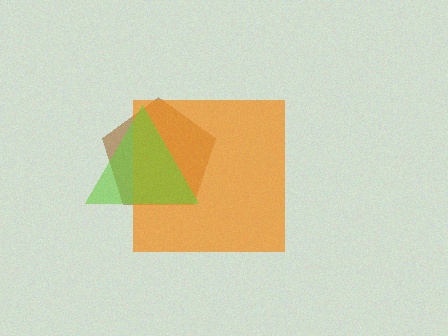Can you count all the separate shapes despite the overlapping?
Yes, there are 3 separate shapes.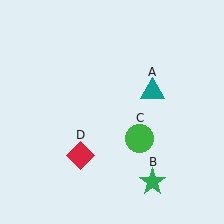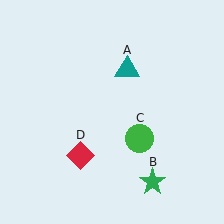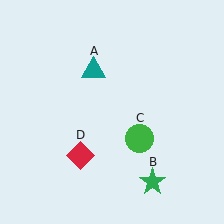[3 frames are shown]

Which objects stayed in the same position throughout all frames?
Green star (object B) and green circle (object C) and red diamond (object D) remained stationary.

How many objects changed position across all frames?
1 object changed position: teal triangle (object A).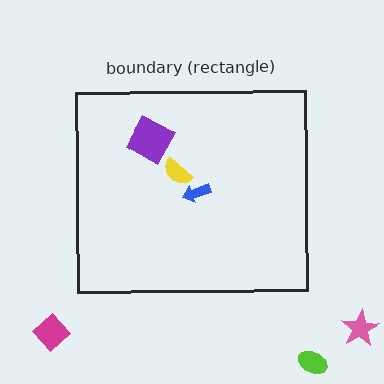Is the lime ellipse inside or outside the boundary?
Outside.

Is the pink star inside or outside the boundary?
Outside.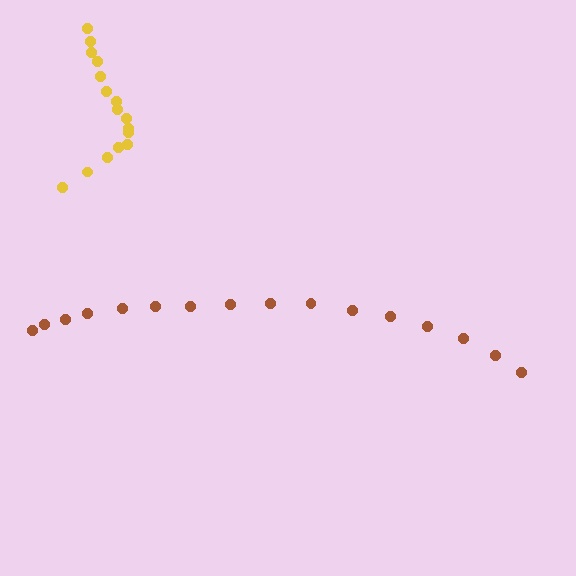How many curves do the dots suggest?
There are 2 distinct paths.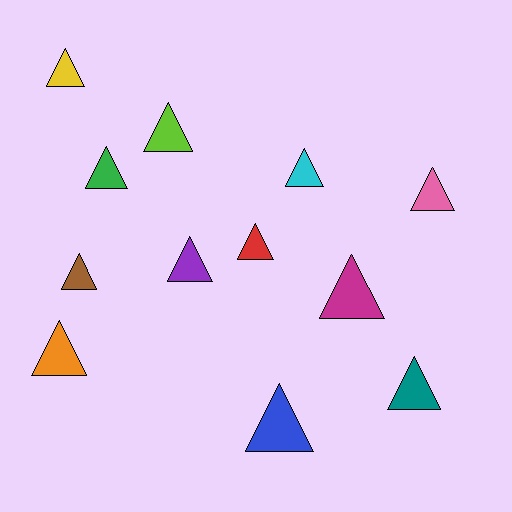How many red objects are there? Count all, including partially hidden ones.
There is 1 red object.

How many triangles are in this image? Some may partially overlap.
There are 12 triangles.